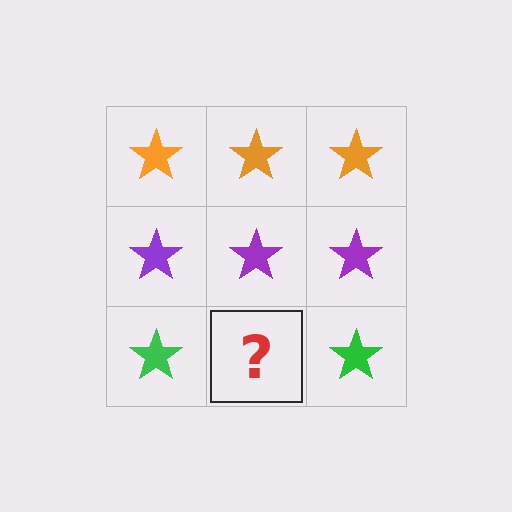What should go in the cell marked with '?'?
The missing cell should contain a green star.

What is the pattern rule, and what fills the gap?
The rule is that each row has a consistent color. The gap should be filled with a green star.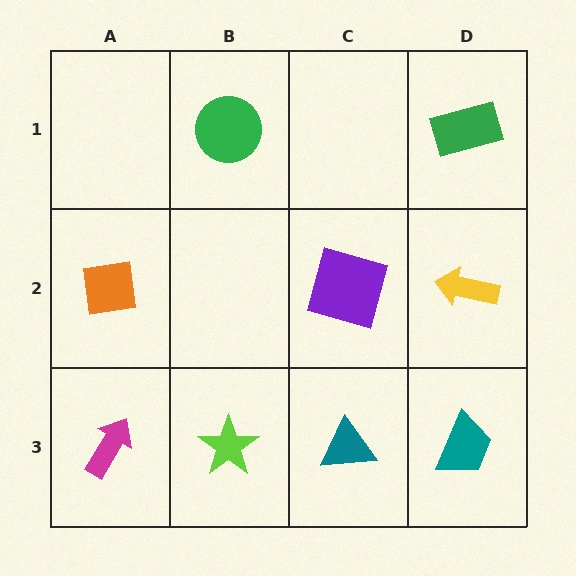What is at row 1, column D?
A green rectangle.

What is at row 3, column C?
A teal triangle.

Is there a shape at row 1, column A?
No, that cell is empty.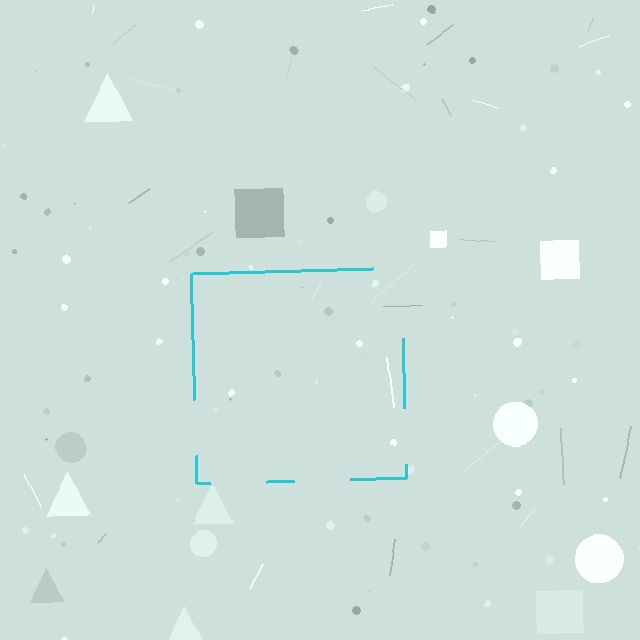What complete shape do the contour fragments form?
The contour fragments form a square.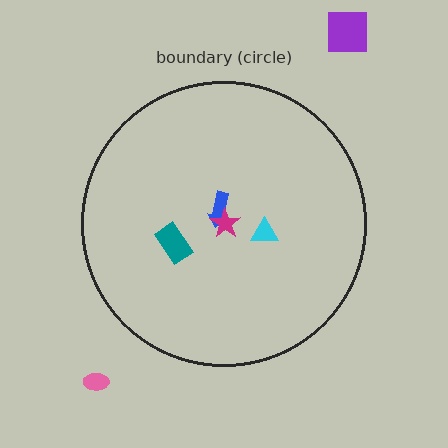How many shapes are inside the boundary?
4 inside, 2 outside.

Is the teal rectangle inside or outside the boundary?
Inside.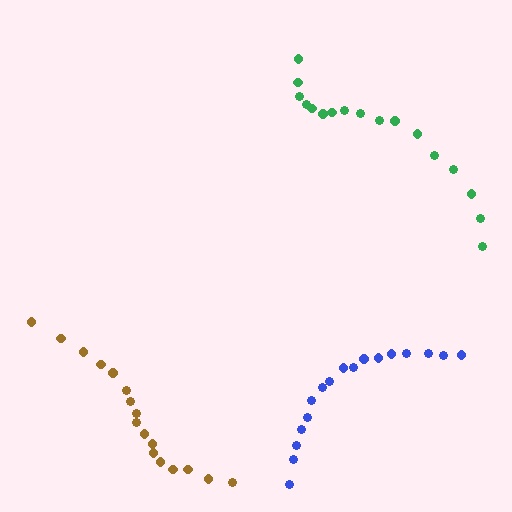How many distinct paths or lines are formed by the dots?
There are 3 distinct paths.